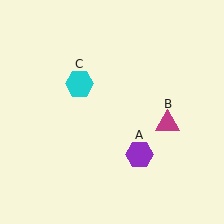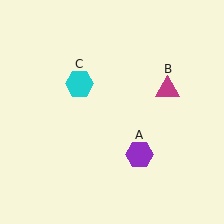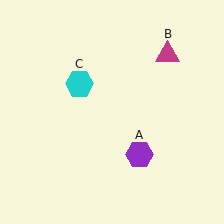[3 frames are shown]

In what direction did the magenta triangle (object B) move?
The magenta triangle (object B) moved up.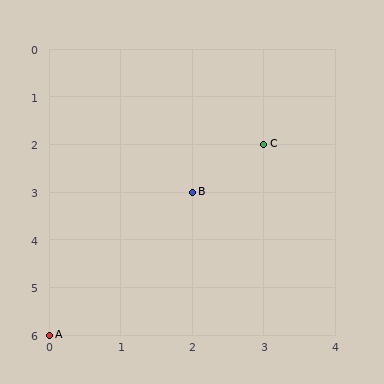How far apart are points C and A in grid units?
Points C and A are 3 columns and 4 rows apart (about 5.0 grid units diagonally).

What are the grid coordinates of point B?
Point B is at grid coordinates (2, 3).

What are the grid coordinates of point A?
Point A is at grid coordinates (0, 6).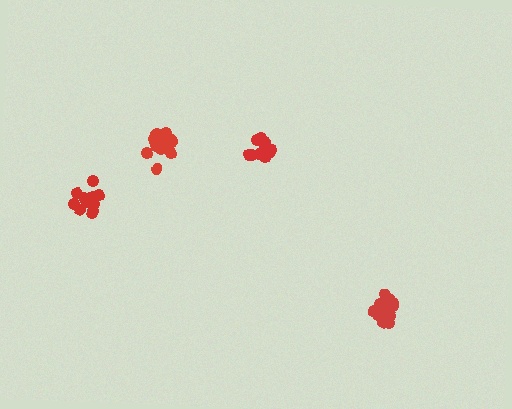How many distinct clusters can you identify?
There are 4 distinct clusters.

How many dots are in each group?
Group 1: 11 dots, Group 2: 14 dots, Group 3: 17 dots, Group 4: 12 dots (54 total).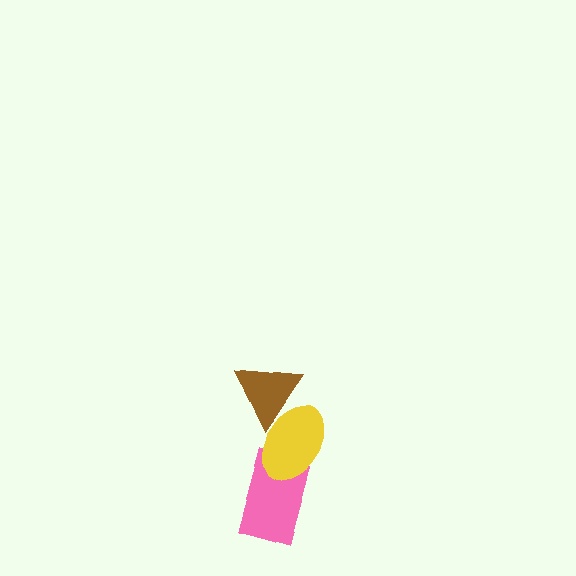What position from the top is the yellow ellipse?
The yellow ellipse is 2nd from the top.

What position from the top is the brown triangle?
The brown triangle is 1st from the top.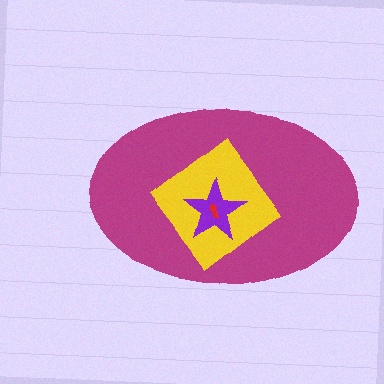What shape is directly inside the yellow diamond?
The purple star.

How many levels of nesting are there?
4.